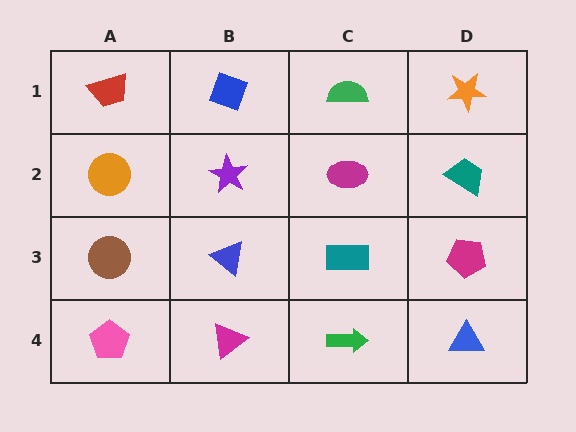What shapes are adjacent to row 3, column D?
A teal trapezoid (row 2, column D), a blue triangle (row 4, column D), a teal rectangle (row 3, column C).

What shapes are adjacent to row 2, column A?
A red trapezoid (row 1, column A), a brown circle (row 3, column A), a purple star (row 2, column B).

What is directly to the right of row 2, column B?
A magenta ellipse.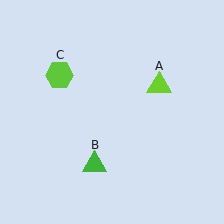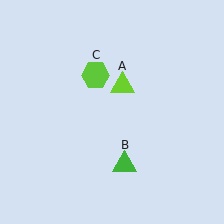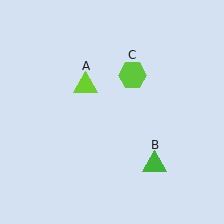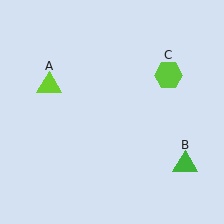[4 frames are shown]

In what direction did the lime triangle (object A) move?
The lime triangle (object A) moved left.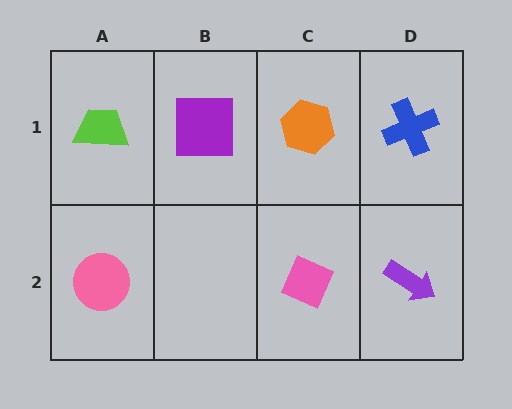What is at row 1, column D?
A blue cross.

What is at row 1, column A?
A lime trapezoid.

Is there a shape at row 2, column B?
No, that cell is empty.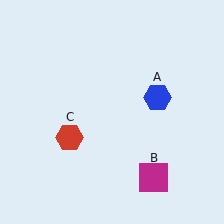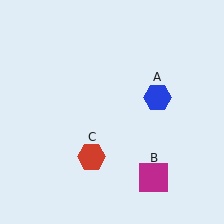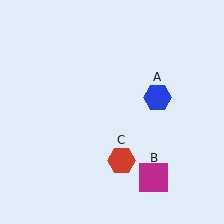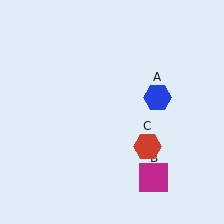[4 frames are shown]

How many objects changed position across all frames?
1 object changed position: red hexagon (object C).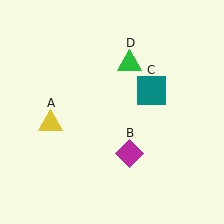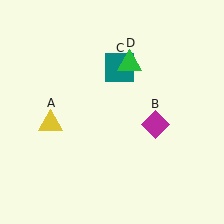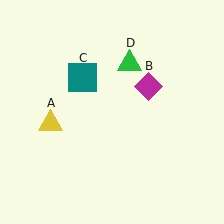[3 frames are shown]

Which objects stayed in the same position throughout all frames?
Yellow triangle (object A) and green triangle (object D) remained stationary.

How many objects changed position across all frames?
2 objects changed position: magenta diamond (object B), teal square (object C).